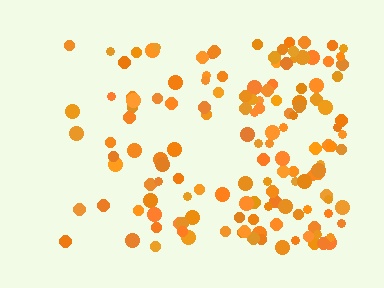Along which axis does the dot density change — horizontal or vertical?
Horizontal.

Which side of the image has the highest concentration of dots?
The right.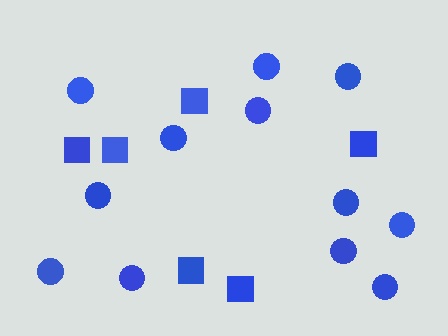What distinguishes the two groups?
There are 2 groups: one group of circles (12) and one group of squares (6).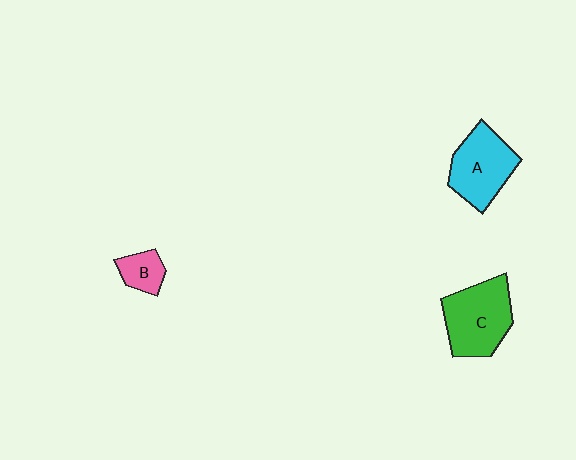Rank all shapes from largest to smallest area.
From largest to smallest: C (green), A (cyan), B (pink).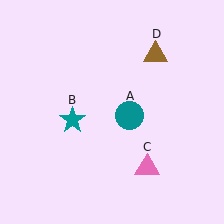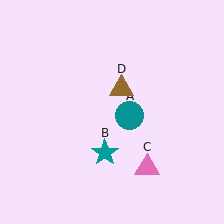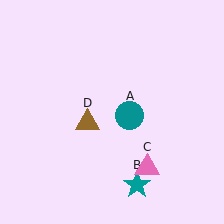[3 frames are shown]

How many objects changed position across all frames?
2 objects changed position: teal star (object B), brown triangle (object D).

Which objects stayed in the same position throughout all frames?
Teal circle (object A) and pink triangle (object C) remained stationary.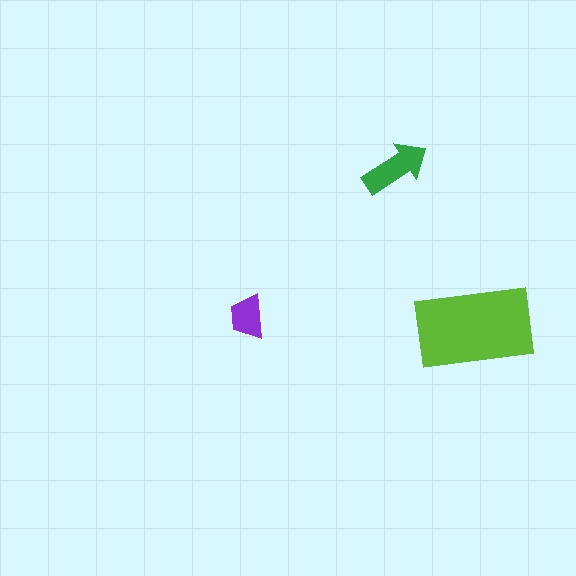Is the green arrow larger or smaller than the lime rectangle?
Smaller.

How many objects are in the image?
There are 3 objects in the image.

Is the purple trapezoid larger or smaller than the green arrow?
Smaller.